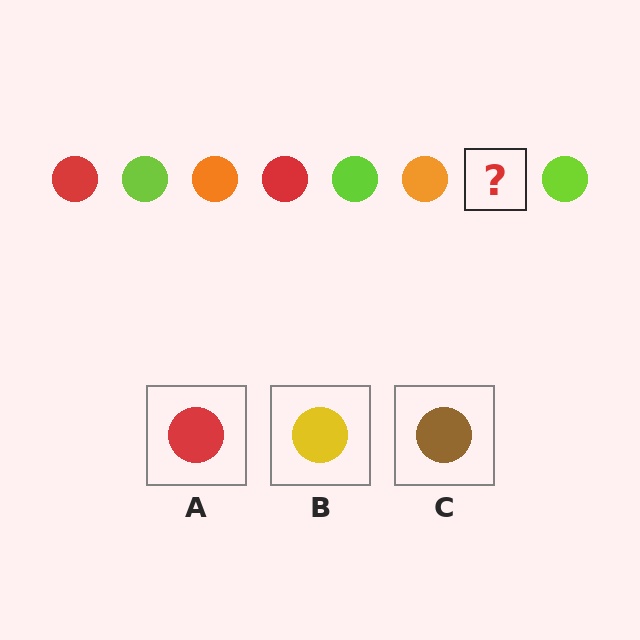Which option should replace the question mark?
Option A.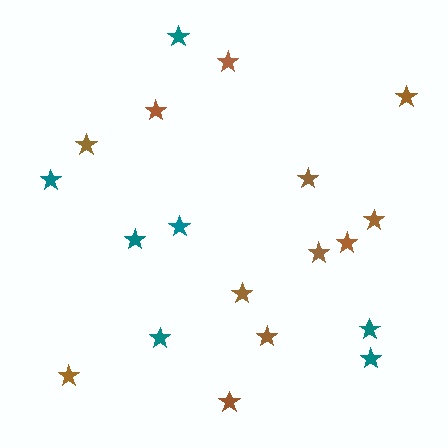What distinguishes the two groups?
There are 2 groups: one group of brown stars (12) and one group of teal stars (7).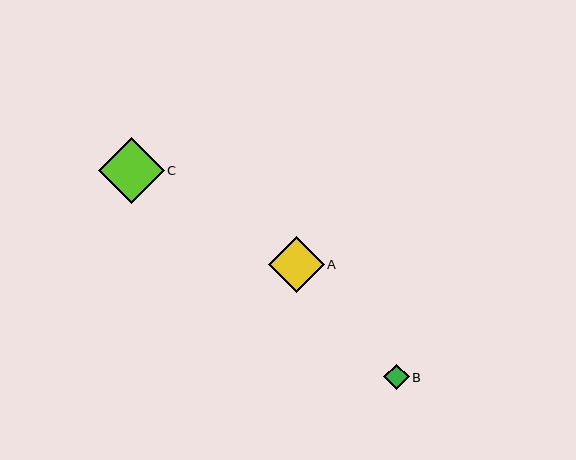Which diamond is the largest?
Diamond C is the largest with a size of approximately 66 pixels.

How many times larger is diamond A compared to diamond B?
Diamond A is approximately 2.2 times the size of diamond B.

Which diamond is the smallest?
Diamond B is the smallest with a size of approximately 25 pixels.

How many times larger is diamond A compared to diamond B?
Diamond A is approximately 2.2 times the size of diamond B.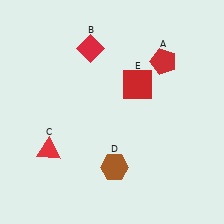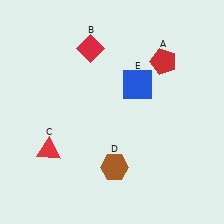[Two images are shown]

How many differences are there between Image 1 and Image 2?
There is 1 difference between the two images.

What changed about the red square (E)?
In Image 1, E is red. In Image 2, it changed to blue.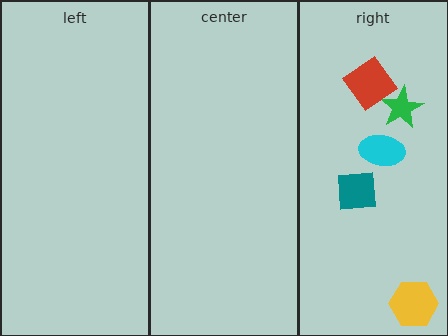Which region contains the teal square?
The right region.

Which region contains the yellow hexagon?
The right region.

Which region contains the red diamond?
The right region.